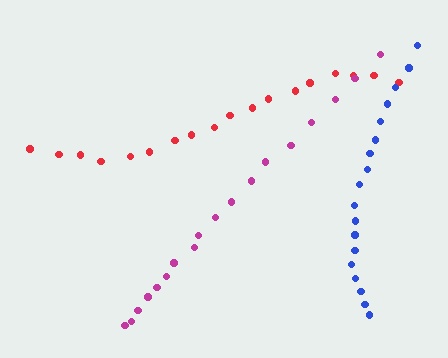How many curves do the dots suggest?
There are 3 distinct paths.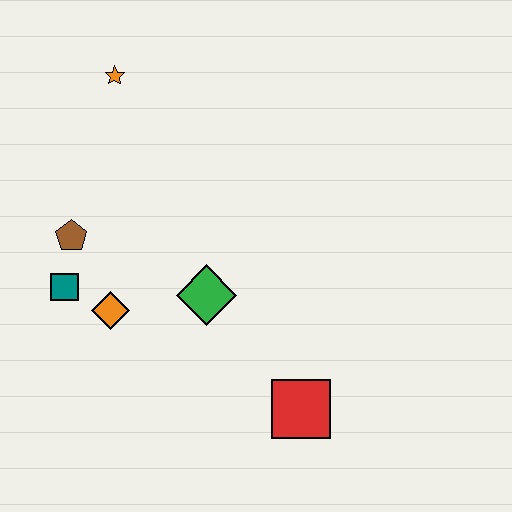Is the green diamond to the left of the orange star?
No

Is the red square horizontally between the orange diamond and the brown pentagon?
No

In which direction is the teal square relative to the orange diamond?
The teal square is to the left of the orange diamond.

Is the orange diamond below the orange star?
Yes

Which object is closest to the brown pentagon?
The teal square is closest to the brown pentagon.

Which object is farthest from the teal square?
The red square is farthest from the teal square.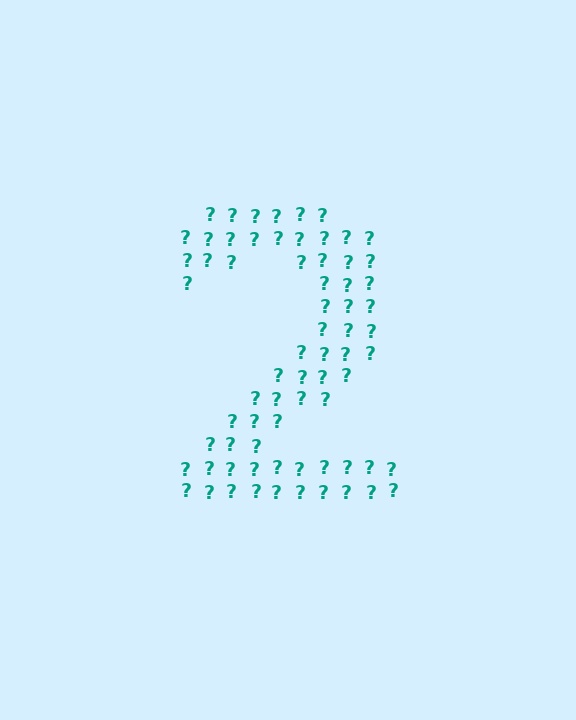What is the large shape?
The large shape is the digit 2.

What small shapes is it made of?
It is made of small question marks.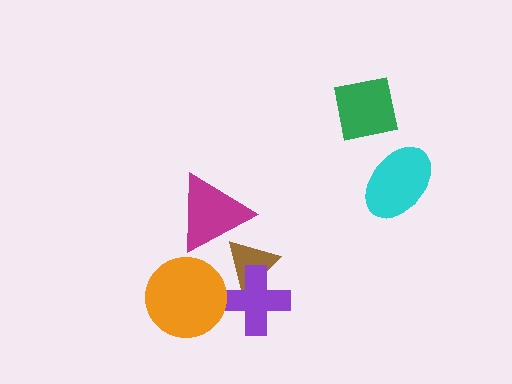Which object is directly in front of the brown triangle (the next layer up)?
The purple cross is directly in front of the brown triangle.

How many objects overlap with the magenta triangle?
1 object overlaps with the magenta triangle.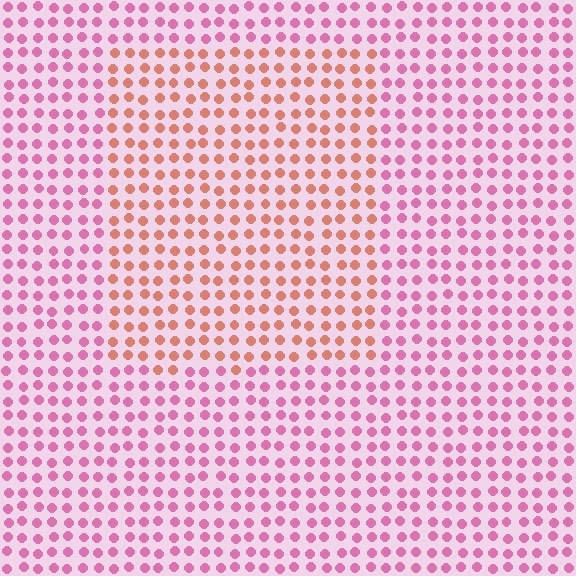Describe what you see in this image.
The image is filled with small pink elements in a uniform arrangement. A rectangle-shaped region is visible where the elements are tinted to a slightly different hue, forming a subtle color boundary.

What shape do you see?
I see a rectangle.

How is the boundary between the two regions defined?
The boundary is defined purely by a slight shift in hue (about 42 degrees). Spacing, size, and orientation are identical on both sides.